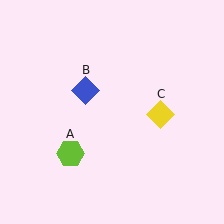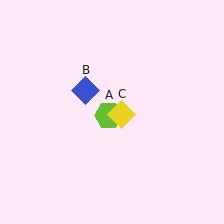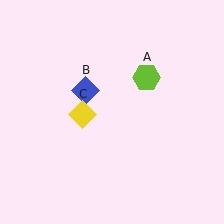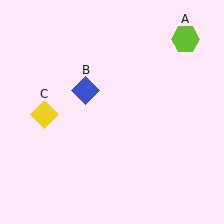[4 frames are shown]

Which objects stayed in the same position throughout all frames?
Blue diamond (object B) remained stationary.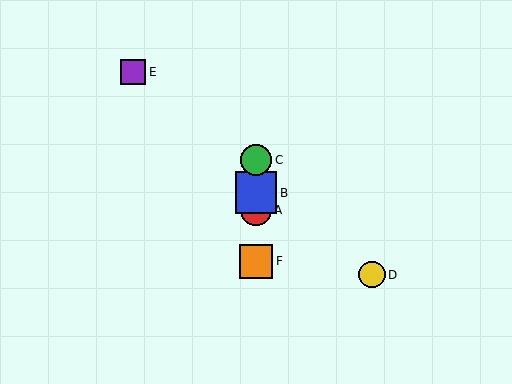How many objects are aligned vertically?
4 objects (A, B, C, F) are aligned vertically.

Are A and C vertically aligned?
Yes, both are at x≈256.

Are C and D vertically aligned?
No, C is at x≈256 and D is at x≈372.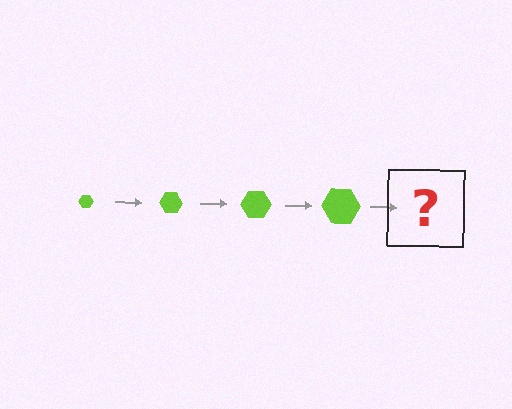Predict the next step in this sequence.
The next step is a lime hexagon, larger than the previous one.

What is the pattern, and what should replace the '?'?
The pattern is that the hexagon gets progressively larger each step. The '?' should be a lime hexagon, larger than the previous one.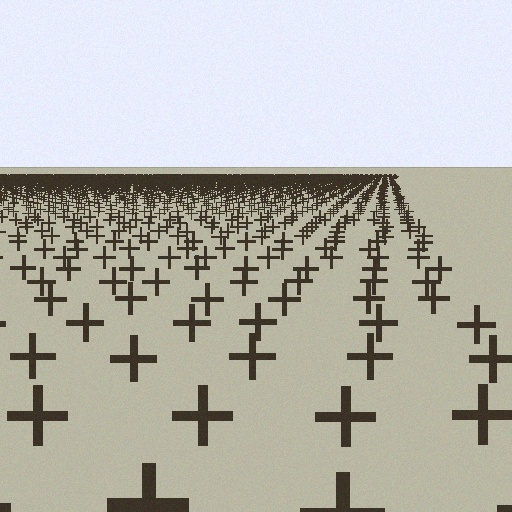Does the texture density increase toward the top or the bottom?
Density increases toward the top.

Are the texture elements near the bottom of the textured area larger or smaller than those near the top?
Larger. Near the bottom, elements are closer to the viewer and appear at a bigger on-screen size.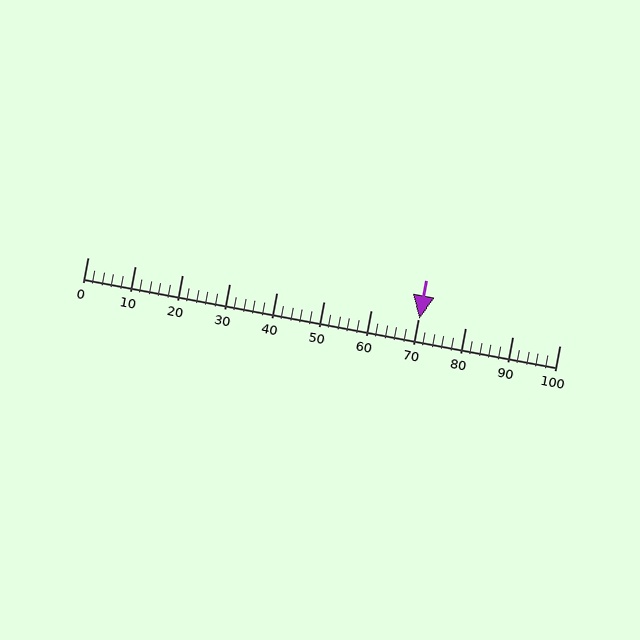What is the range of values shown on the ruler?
The ruler shows values from 0 to 100.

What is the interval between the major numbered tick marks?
The major tick marks are spaced 10 units apart.